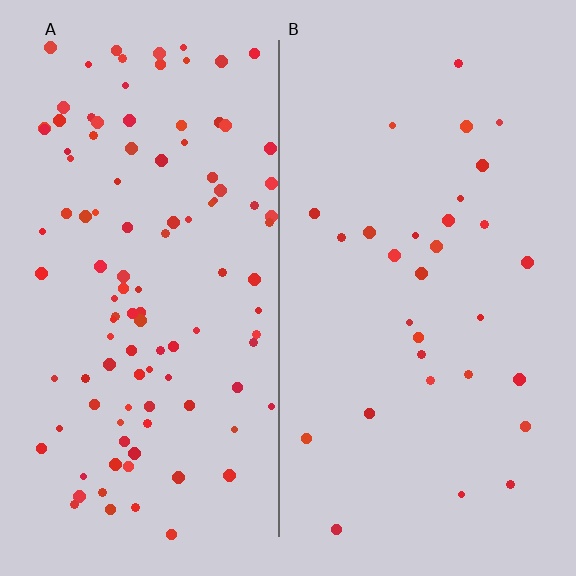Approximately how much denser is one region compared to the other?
Approximately 3.6× — region A over region B.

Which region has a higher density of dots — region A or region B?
A (the left).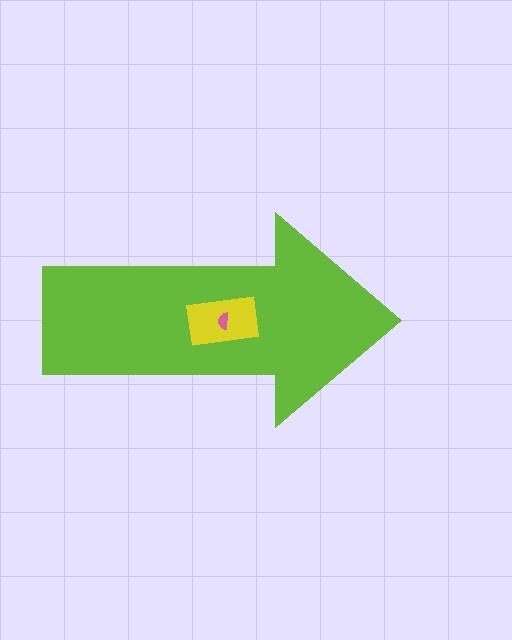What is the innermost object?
The pink semicircle.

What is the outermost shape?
The lime arrow.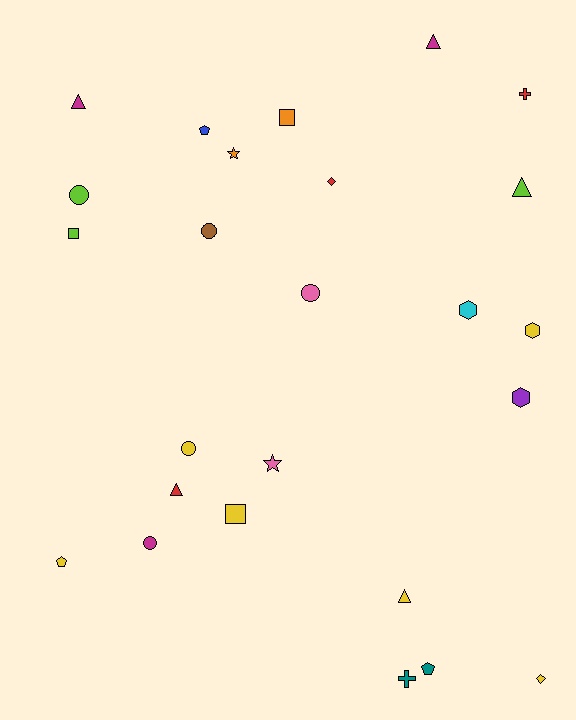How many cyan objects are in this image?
There is 1 cyan object.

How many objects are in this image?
There are 25 objects.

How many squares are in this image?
There are 3 squares.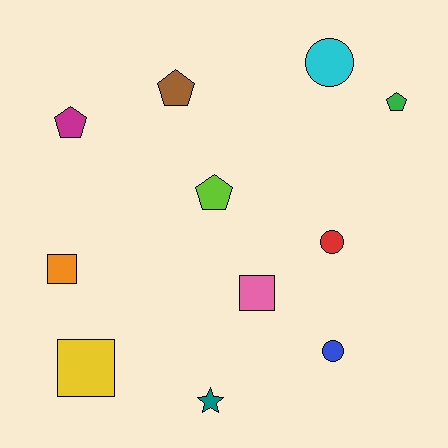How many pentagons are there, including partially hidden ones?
There are 4 pentagons.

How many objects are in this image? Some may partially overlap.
There are 11 objects.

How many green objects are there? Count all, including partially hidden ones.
There is 1 green object.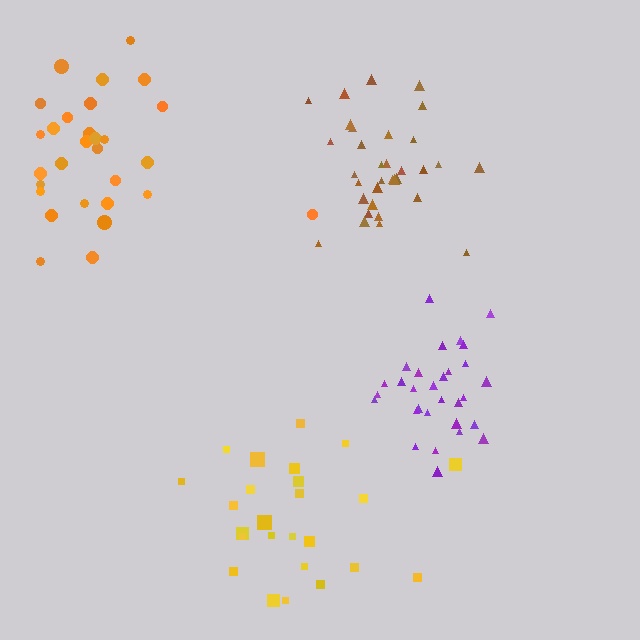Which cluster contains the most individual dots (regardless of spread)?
Brown (33).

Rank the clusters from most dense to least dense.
purple, brown, yellow, orange.